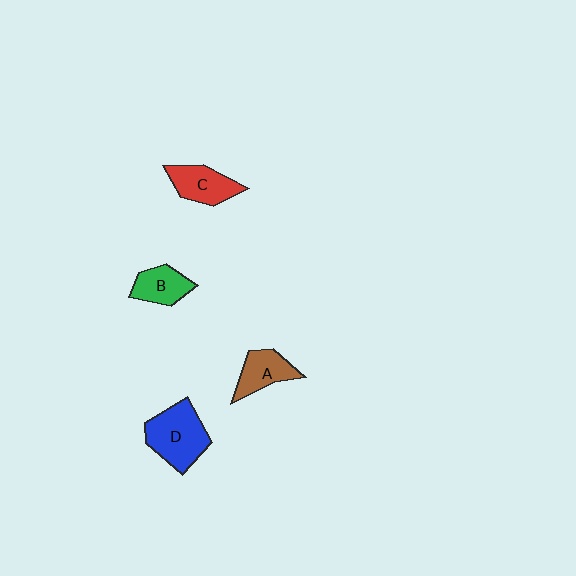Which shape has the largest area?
Shape D (blue).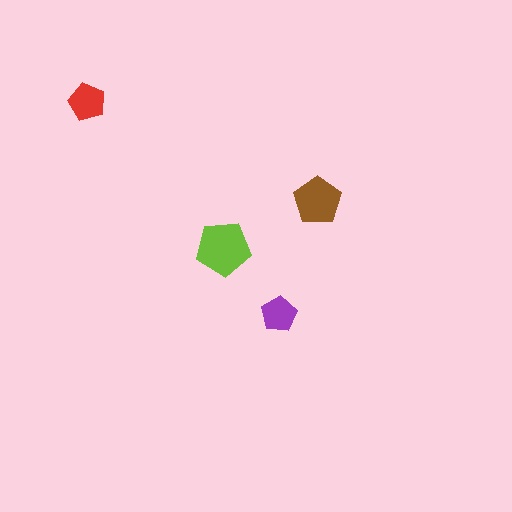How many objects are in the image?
There are 4 objects in the image.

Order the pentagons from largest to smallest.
the lime one, the brown one, the red one, the purple one.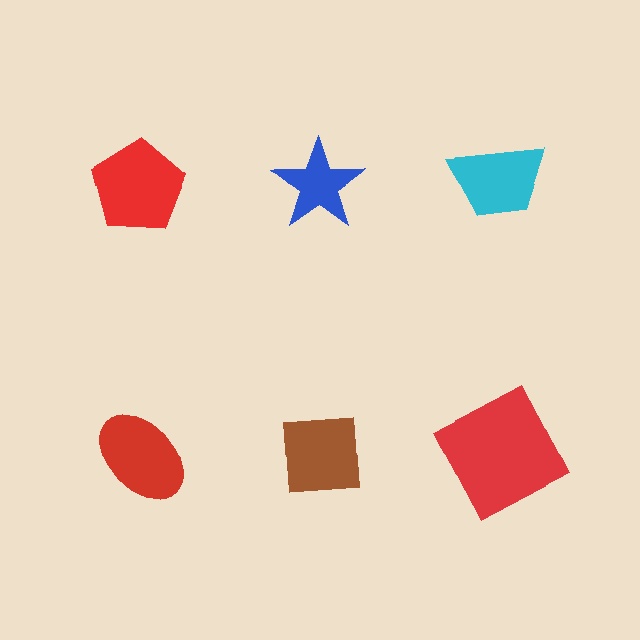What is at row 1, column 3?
A cyan trapezoid.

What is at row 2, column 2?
A brown square.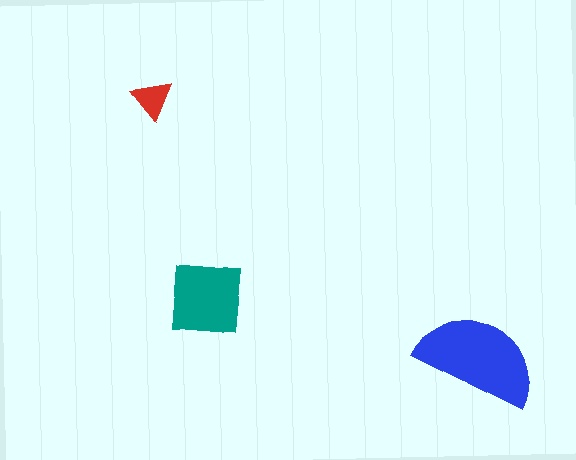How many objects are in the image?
There are 3 objects in the image.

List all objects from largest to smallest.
The blue semicircle, the teal square, the red triangle.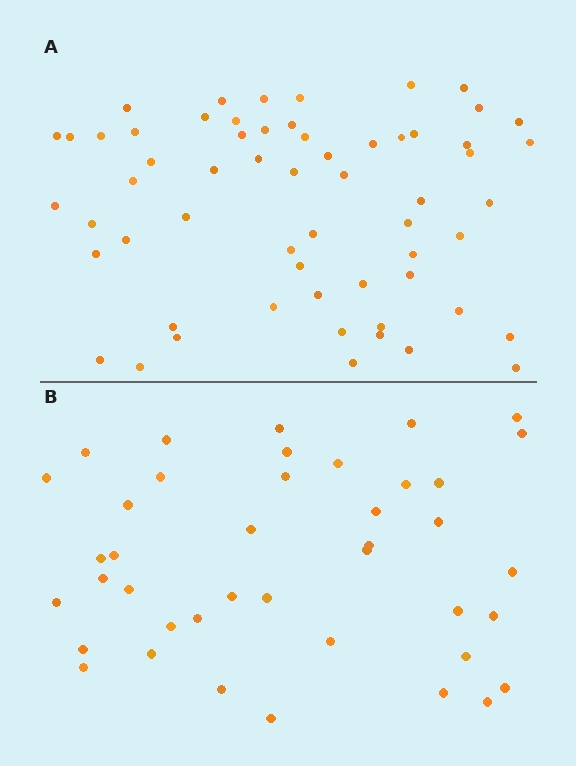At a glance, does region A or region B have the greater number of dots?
Region A (the top region) has more dots.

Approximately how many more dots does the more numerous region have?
Region A has approximately 20 more dots than region B.